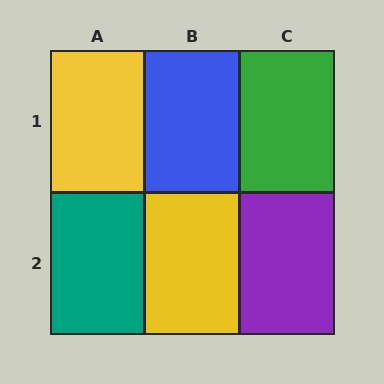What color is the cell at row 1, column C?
Green.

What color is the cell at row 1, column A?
Yellow.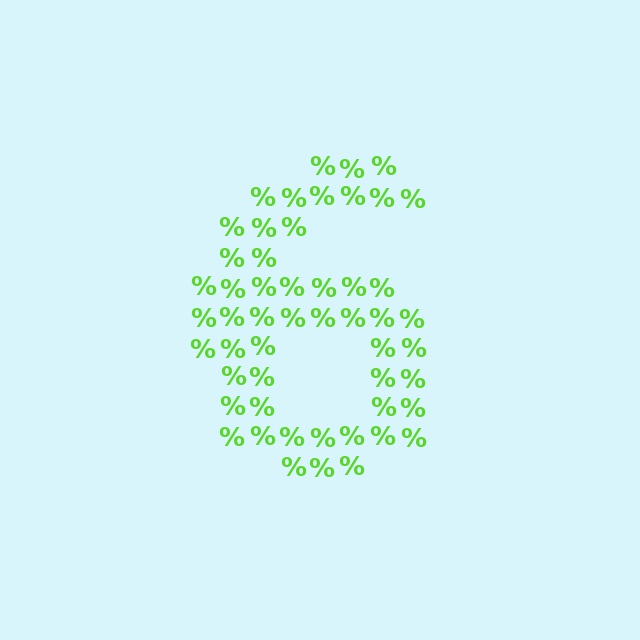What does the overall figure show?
The overall figure shows the digit 6.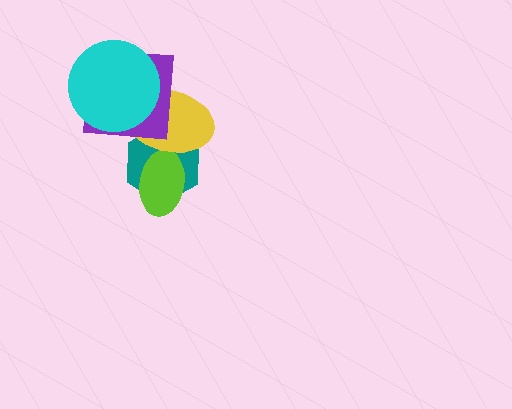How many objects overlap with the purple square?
2 objects overlap with the purple square.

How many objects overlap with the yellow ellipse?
4 objects overlap with the yellow ellipse.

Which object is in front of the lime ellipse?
The yellow ellipse is in front of the lime ellipse.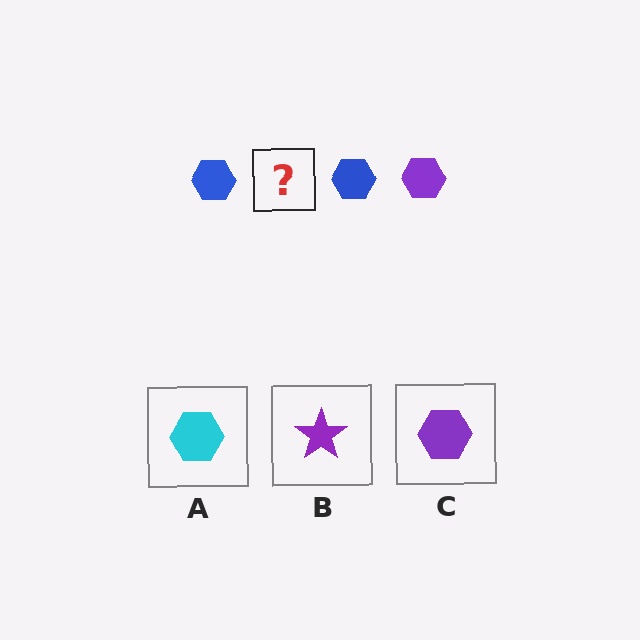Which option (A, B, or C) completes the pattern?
C.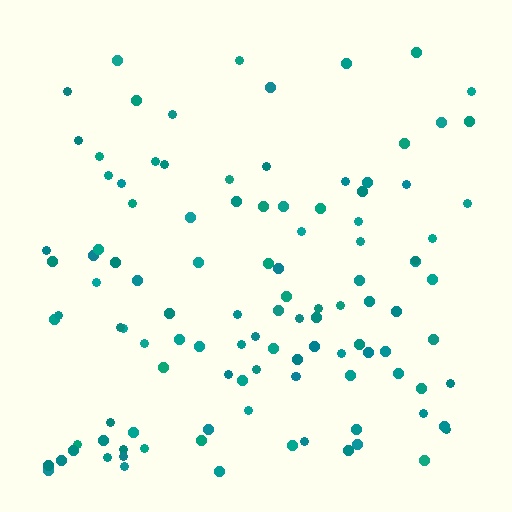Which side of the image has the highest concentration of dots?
The bottom.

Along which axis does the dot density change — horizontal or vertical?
Vertical.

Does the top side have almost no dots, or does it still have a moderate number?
Still a moderate number, just noticeably fewer than the bottom.